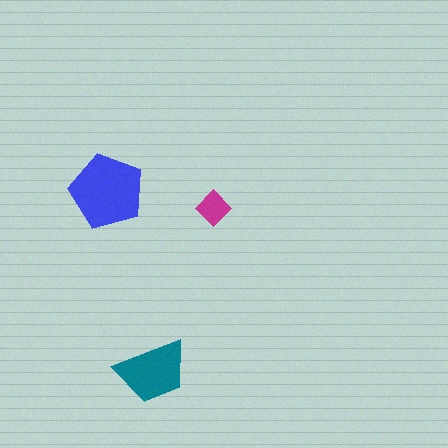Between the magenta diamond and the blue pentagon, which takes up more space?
The blue pentagon.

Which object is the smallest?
The magenta diamond.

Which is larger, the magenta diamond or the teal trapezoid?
The teal trapezoid.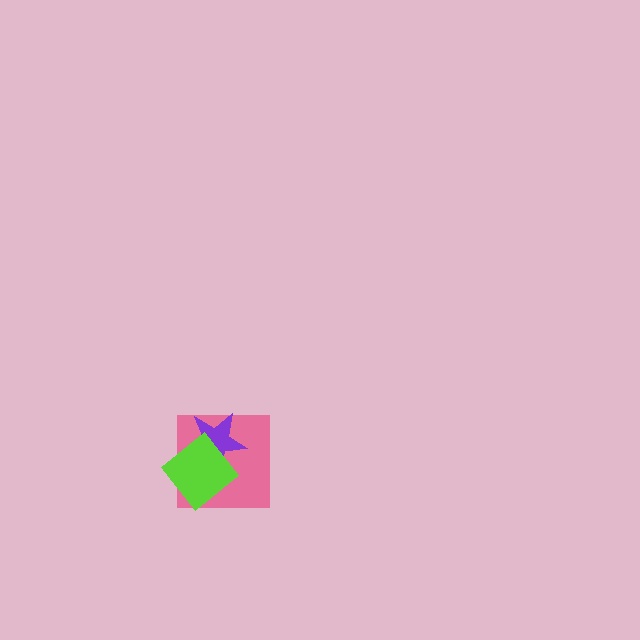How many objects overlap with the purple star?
2 objects overlap with the purple star.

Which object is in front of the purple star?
The lime diamond is in front of the purple star.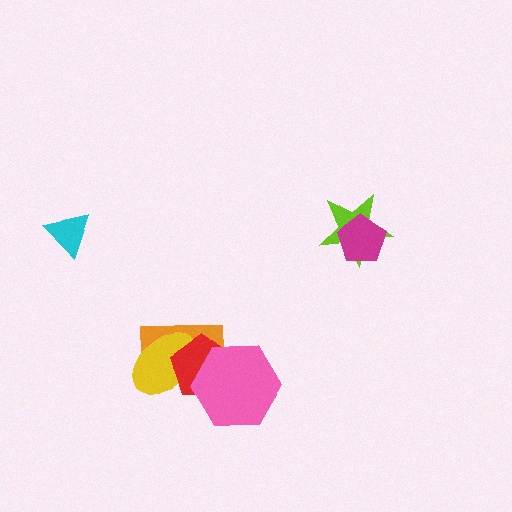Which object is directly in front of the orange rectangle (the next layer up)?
The yellow ellipse is directly in front of the orange rectangle.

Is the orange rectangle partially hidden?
Yes, it is partially covered by another shape.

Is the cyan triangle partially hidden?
No, no other shape covers it.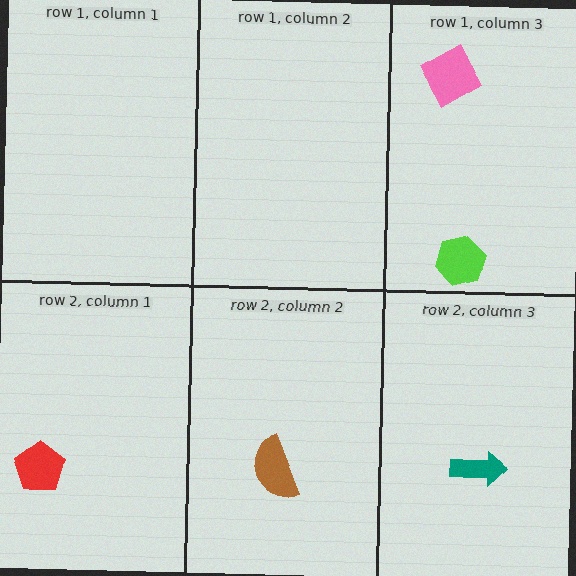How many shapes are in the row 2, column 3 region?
1.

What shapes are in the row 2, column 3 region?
The teal arrow.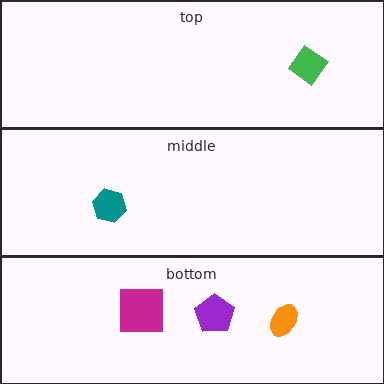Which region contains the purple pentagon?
The bottom region.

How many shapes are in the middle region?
1.